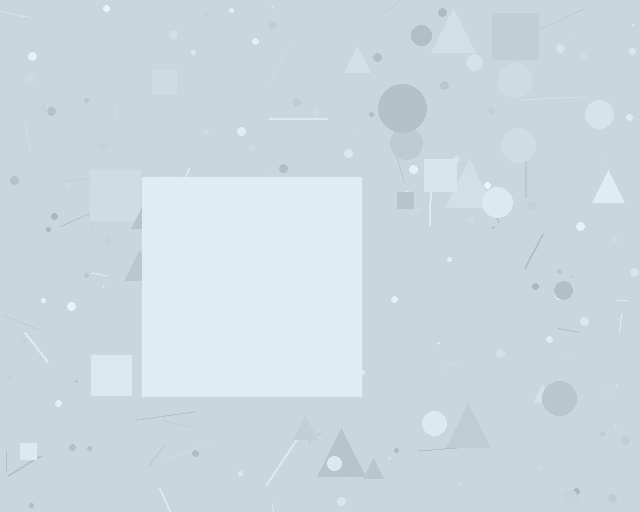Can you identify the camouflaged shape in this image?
The camouflaged shape is a square.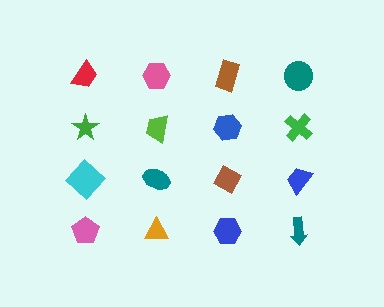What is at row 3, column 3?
A brown diamond.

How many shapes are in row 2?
4 shapes.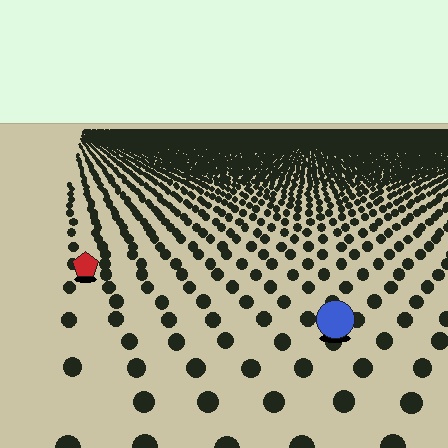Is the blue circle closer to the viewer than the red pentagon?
Yes. The blue circle is closer — you can tell from the texture gradient: the ground texture is coarser near it.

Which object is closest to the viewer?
The blue circle is closest. The texture marks near it are larger and more spread out.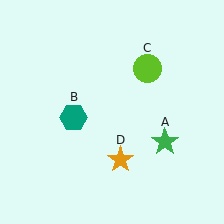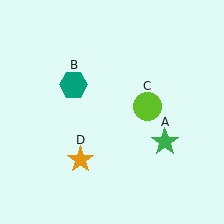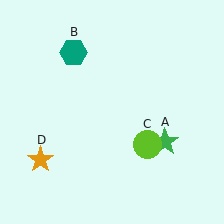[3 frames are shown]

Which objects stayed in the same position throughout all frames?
Green star (object A) remained stationary.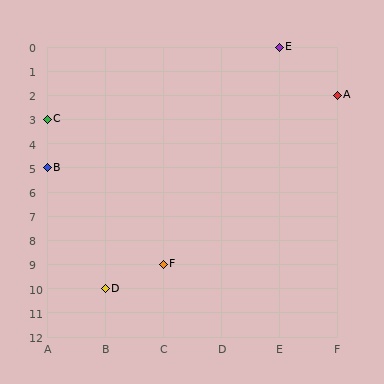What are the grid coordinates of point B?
Point B is at grid coordinates (A, 5).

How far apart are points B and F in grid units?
Points B and F are 2 columns and 4 rows apart (about 4.5 grid units diagonally).